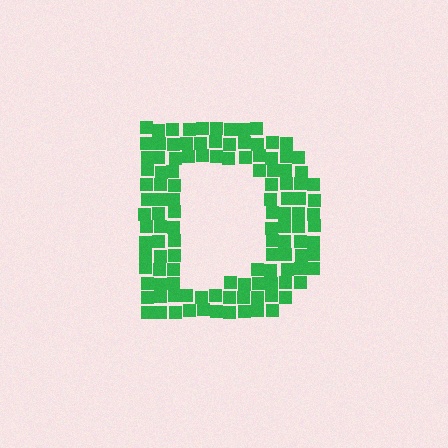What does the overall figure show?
The overall figure shows the letter D.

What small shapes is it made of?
It is made of small squares.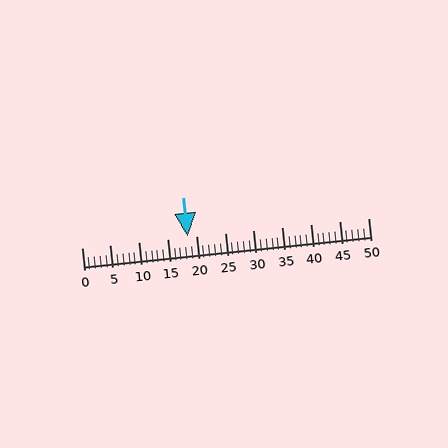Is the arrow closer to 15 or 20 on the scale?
The arrow is closer to 20.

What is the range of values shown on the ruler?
The ruler shows values from 0 to 50.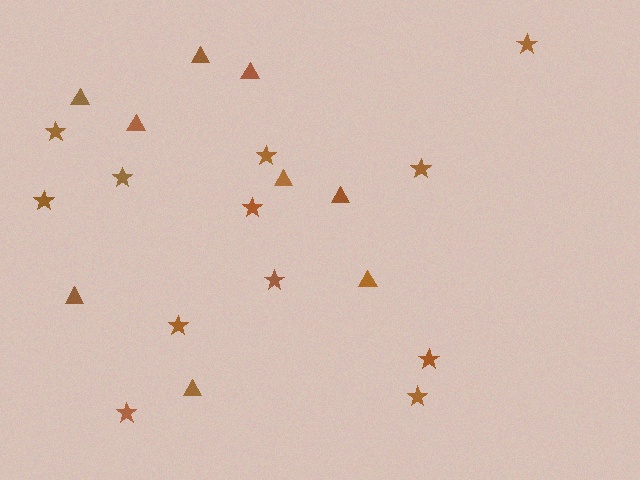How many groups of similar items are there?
There are 2 groups: one group of triangles (9) and one group of stars (12).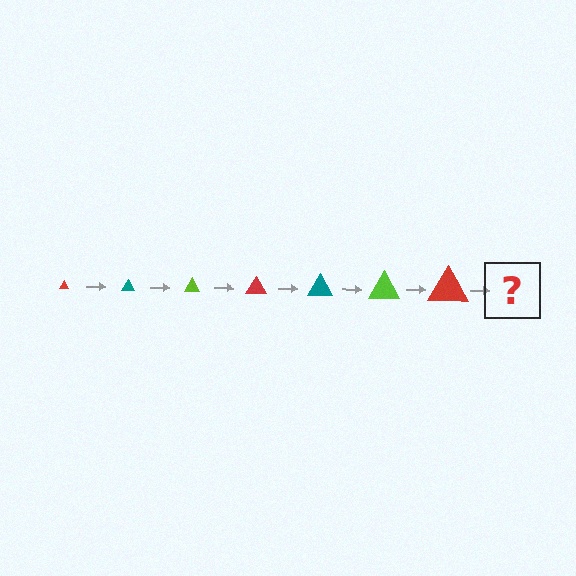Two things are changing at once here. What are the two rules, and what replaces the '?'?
The two rules are that the triangle grows larger each step and the color cycles through red, teal, and lime. The '?' should be a teal triangle, larger than the previous one.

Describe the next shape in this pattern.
It should be a teal triangle, larger than the previous one.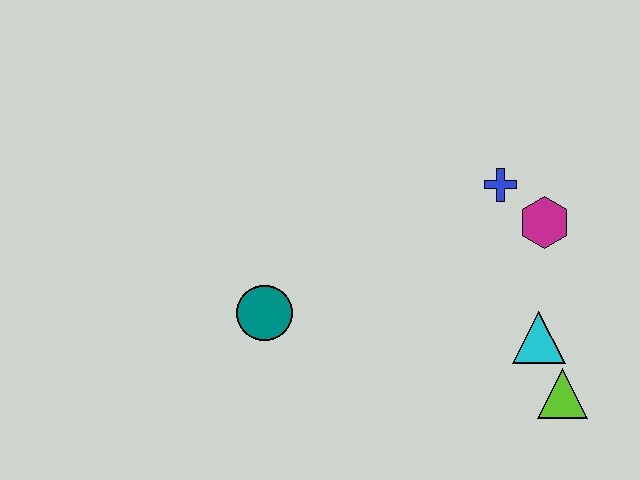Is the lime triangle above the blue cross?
No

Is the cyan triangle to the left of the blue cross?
No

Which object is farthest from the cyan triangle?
The teal circle is farthest from the cyan triangle.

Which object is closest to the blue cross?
The magenta hexagon is closest to the blue cross.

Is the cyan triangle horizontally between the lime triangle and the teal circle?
Yes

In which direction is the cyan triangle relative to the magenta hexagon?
The cyan triangle is below the magenta hexagon.